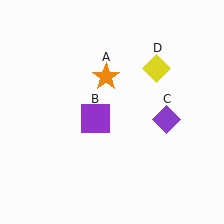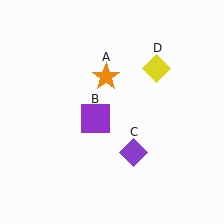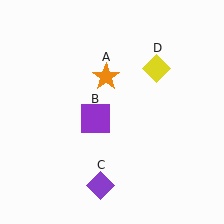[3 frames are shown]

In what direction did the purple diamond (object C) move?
The purple diamond (object C) moved down and to the left.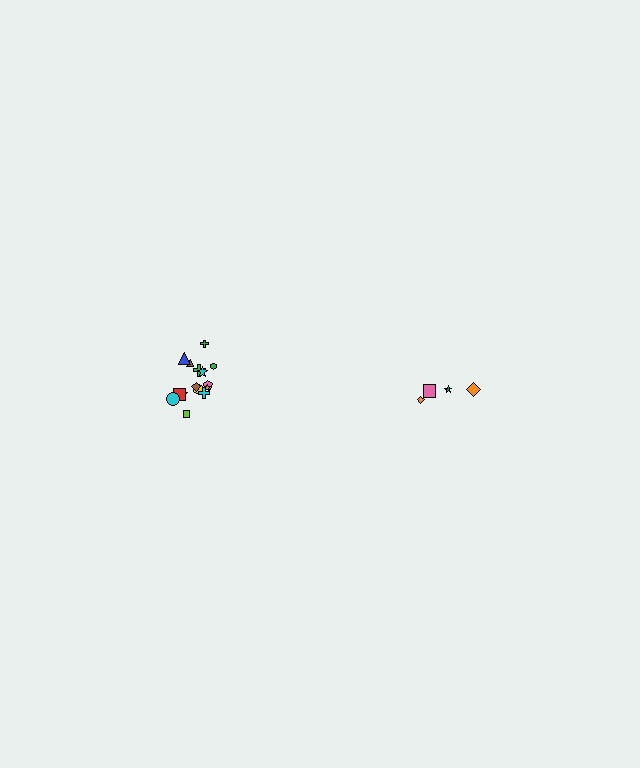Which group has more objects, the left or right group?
The left group.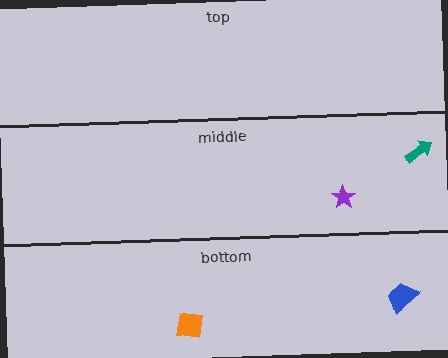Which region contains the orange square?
The bottom region.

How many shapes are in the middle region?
2.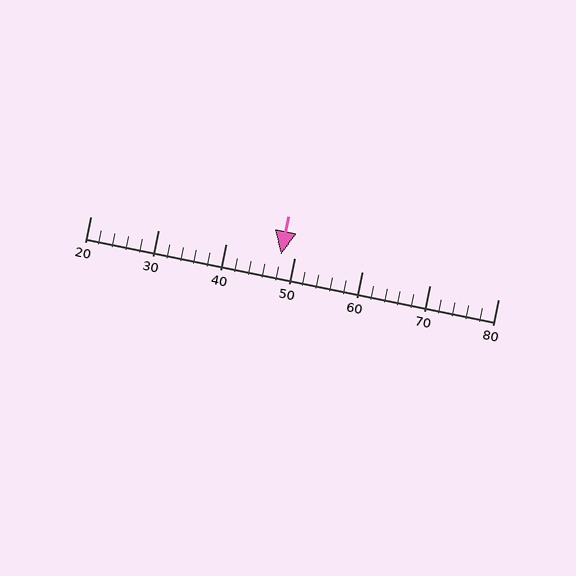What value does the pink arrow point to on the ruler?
The pink arrow points to approximately 48.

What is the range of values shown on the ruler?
The ruler shows values from 20 to 80.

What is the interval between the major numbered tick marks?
The major tick marks are spaced 10 units apart.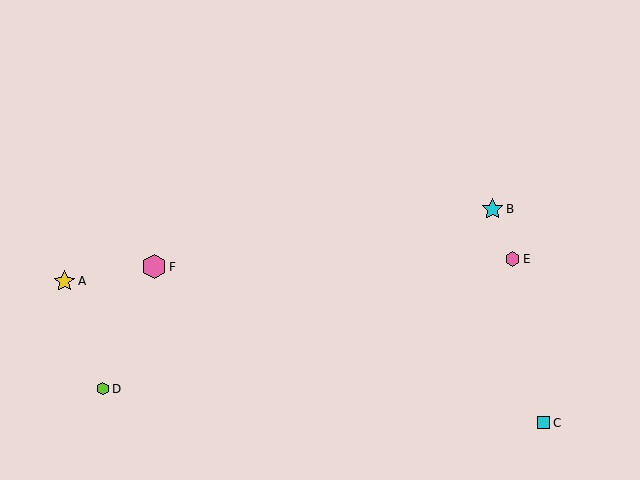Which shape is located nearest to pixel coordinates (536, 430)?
The cyan square (labeled C) at (543, 423) is nearest to that location.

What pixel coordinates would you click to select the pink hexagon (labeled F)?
Click at (154, 267) to select the pink hexagon F.